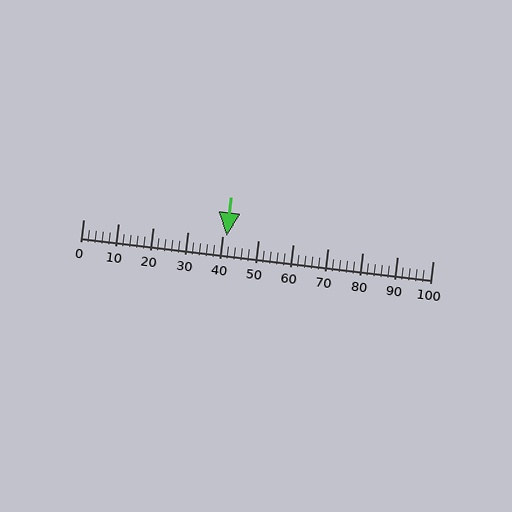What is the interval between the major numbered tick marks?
The major tick marks are spaced 10 units apart.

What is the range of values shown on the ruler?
The ruler shows values from 0 to 100.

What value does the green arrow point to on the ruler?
The green arrow points to approximately 41.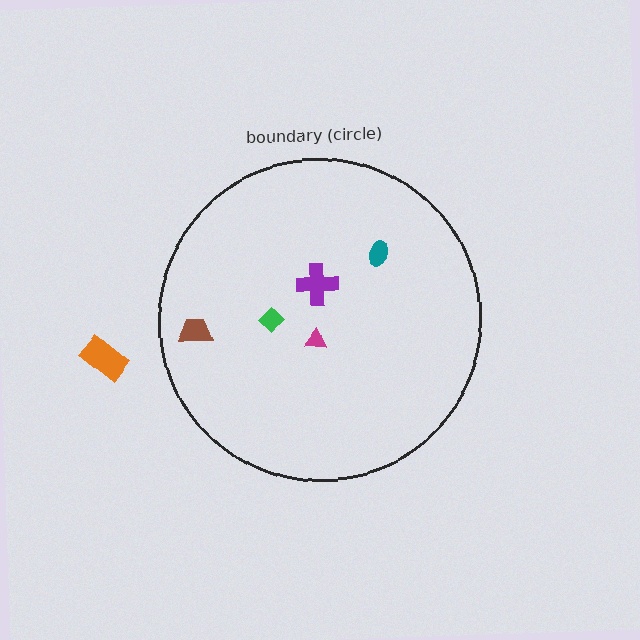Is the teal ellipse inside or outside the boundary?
Inside.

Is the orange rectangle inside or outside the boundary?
Outside.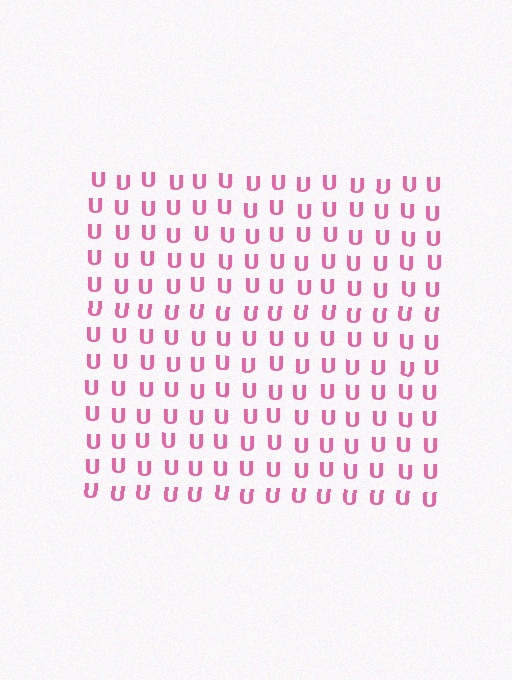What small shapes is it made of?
It is made of small letter U's.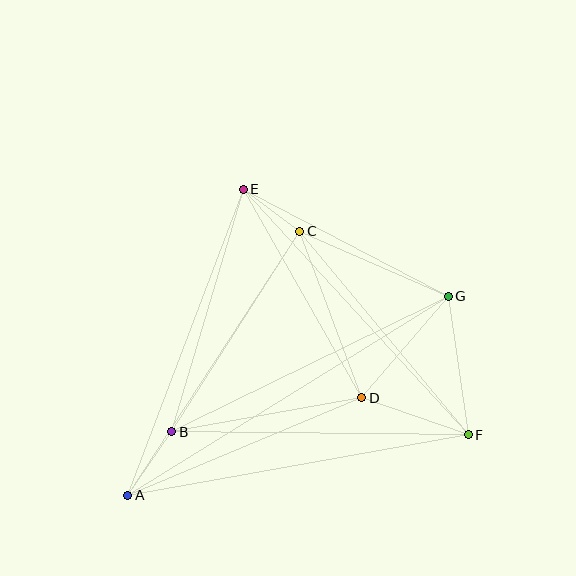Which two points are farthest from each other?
Points A and G are farthest from each other.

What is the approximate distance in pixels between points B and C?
The distance between B and C is approximately 238 pixels.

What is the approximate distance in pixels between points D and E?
The distance between D and E is approximately 240 pixels.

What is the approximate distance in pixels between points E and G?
The distance between E and G is approximately 231 pixels.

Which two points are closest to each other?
Points C and E are closest to each other.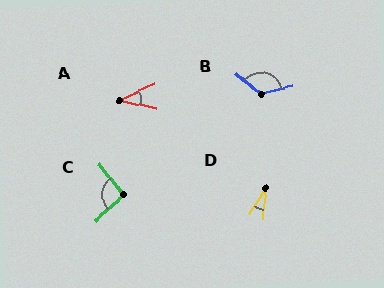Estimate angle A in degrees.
Approximately 37 degrees.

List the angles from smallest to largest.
D (25°), A (37°), C (93°), B (127°).